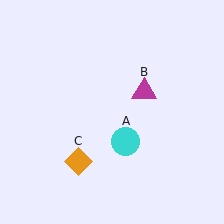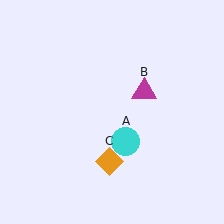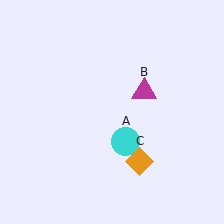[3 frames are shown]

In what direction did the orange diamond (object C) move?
The orange diamond (object C) moved right.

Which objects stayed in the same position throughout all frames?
Cyan circle (object A) and magenta triangle (object B) remained stationary.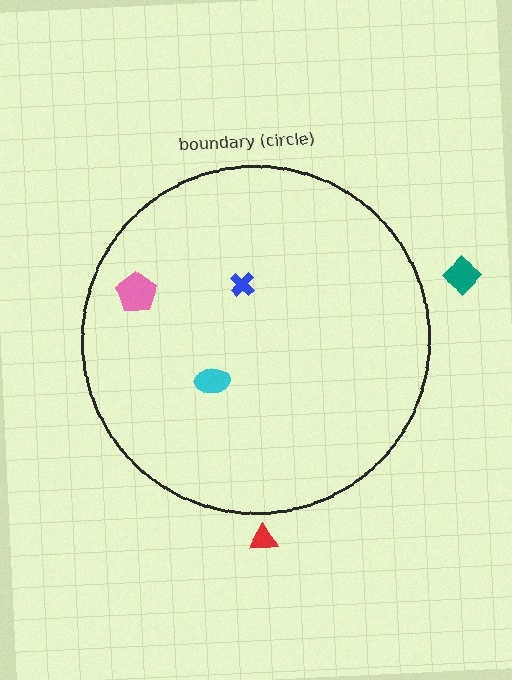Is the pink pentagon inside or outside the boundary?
Inside.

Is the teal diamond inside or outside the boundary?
Outside.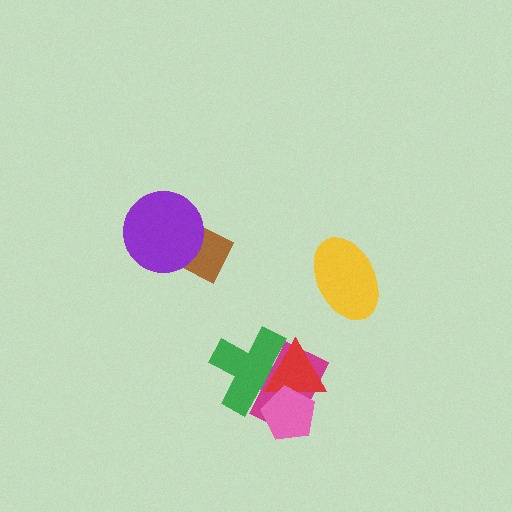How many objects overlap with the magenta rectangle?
3 objects overlap with the magenta rectangle.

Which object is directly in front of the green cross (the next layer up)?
The magenta rectangle is directly in front of the green cross.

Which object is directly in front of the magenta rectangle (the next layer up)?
The red triangle is directly in front of the magenta rectangle.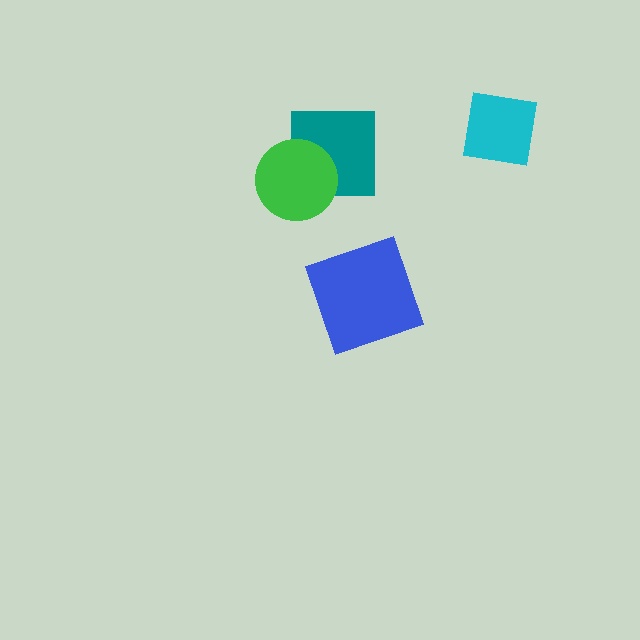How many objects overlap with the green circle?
1 object overlaps with the green circle.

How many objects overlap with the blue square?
0 objects overlap with the blue square.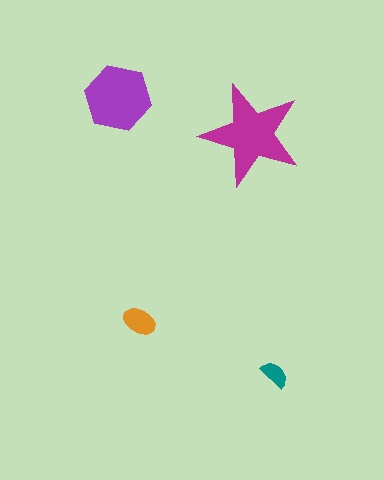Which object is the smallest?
The teal semicircle.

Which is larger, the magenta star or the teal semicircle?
The magenta star.